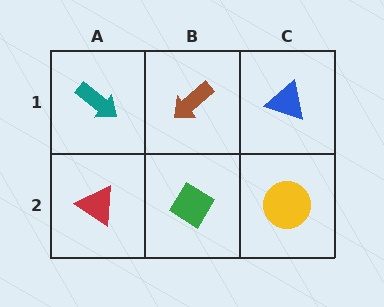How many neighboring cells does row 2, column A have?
2.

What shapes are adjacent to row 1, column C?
A yellow circle (row 2, column C), a brown arrow (row 1, column B).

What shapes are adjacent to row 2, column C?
A blue triangle (row 1, column C), a green diamond (row 2, column B).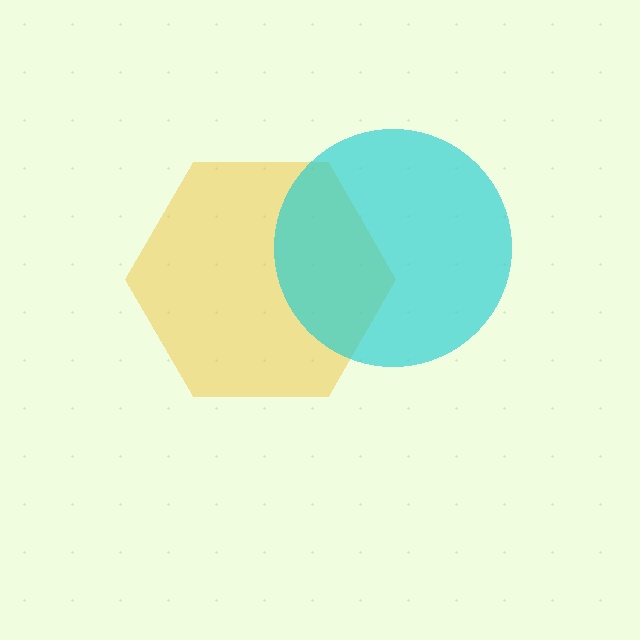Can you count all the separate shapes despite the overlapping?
Yes, there are 2 separate shapes.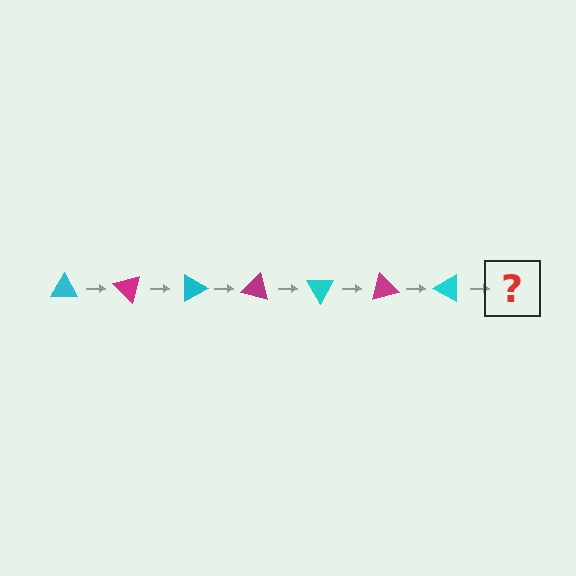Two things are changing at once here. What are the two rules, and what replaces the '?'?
The two rules are that it rotates 45 degrees each step and the color cycles through cyan and magenta. The '?' should be a magenta triangle, rotated 315 degrees from the start.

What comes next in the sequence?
The next element should be a magenta triangle, rotated 315 degrees from the start.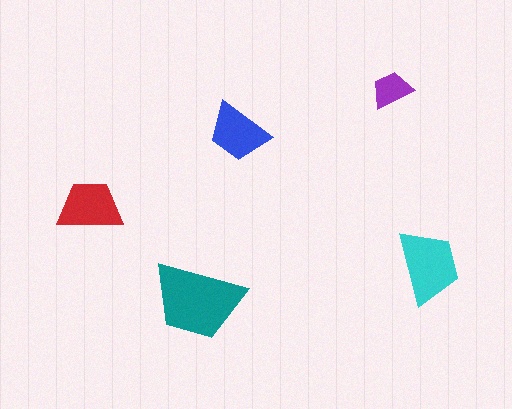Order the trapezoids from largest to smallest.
the teal one, the cyan one, the red one, the blue one, the purple one.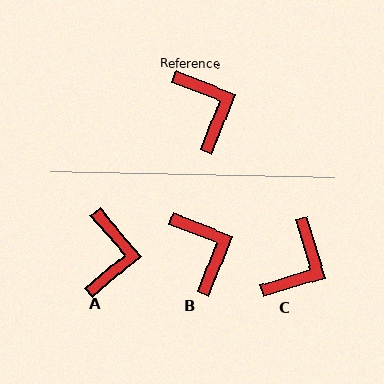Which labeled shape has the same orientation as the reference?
B.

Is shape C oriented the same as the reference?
No, it is off by about 52 degrees.